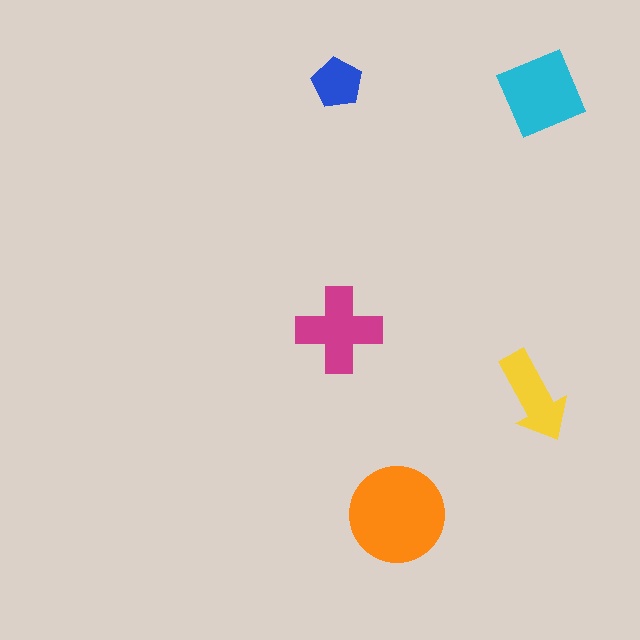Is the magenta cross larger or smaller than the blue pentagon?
Larger.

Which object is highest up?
The blue pentagon is topmost.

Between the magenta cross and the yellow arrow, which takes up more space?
The magenta cross.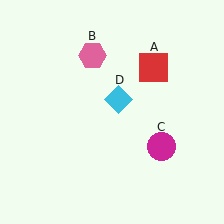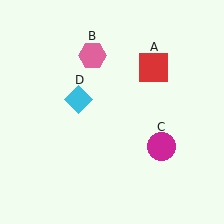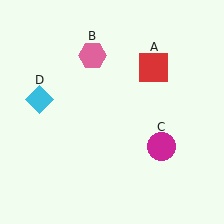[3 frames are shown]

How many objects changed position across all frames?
1 object changed position: cyan diamond (object D).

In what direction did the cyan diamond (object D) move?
The cyan diamond (object D) moved left.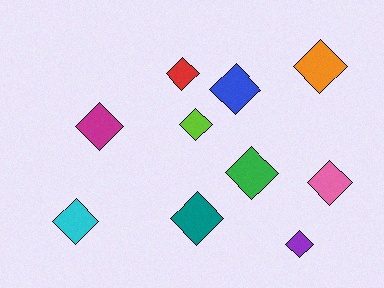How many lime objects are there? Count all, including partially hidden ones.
There is 1 lime object.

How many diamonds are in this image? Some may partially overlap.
There are 10 diamonds.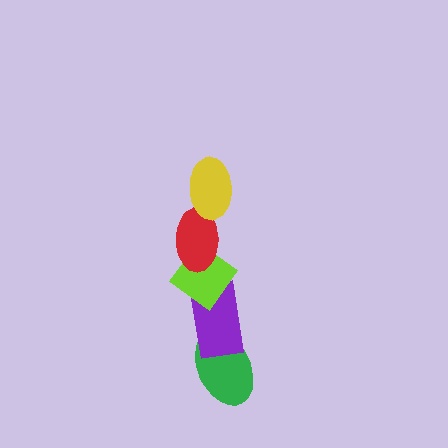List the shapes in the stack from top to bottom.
From top to bottom: the yellow ellipse, the red ellipse, the lime diamond, the purple rectangle, the green ellipse.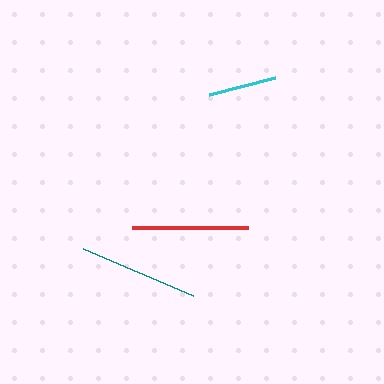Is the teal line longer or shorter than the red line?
The teal line is longer than the red line.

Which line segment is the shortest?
The cyan line is the shortest at approximately 68 pixels.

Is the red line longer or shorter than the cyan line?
The red line is longer than the cyan line.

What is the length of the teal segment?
The teal segment is approximately 120 pixels long.